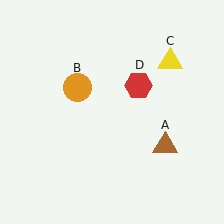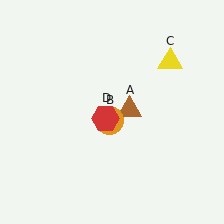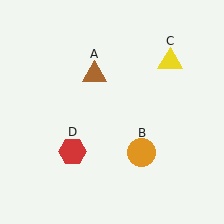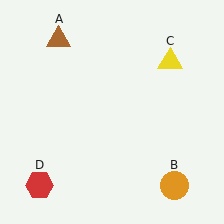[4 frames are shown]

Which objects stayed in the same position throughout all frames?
Yellow triangle (object C) remained stationary.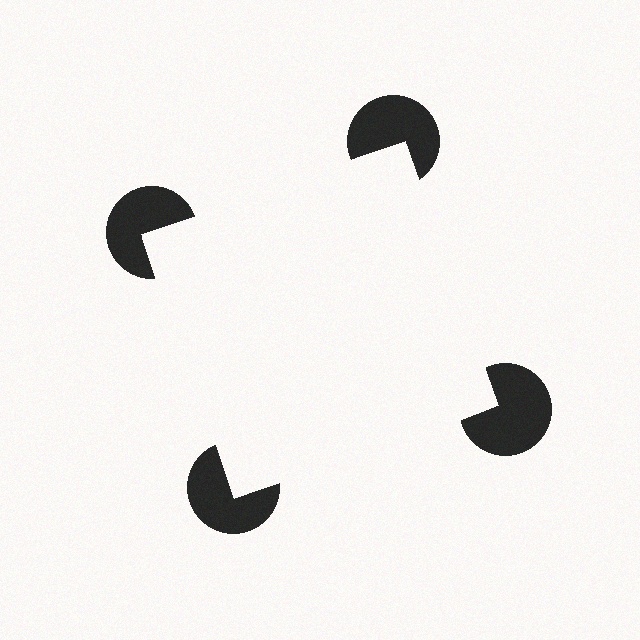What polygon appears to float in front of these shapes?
An illusory square — its edges are inferred from the aligned wedge cuts in the pac-man discs, not physically drawn.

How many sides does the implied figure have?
4 sides.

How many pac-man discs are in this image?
There are 4 — one at each vertex of the illusory square.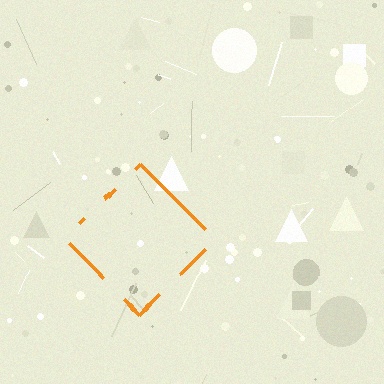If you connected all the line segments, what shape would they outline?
They would outline a diamond.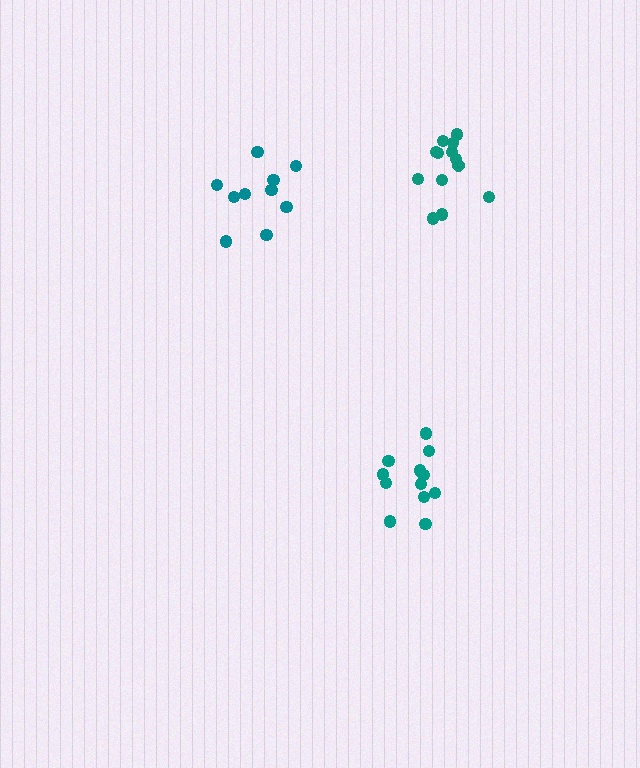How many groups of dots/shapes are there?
There are 3 groups.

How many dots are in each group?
Group 1: 12 dots, Group 2: 10 dots, Group 3: 13 dots (35 total).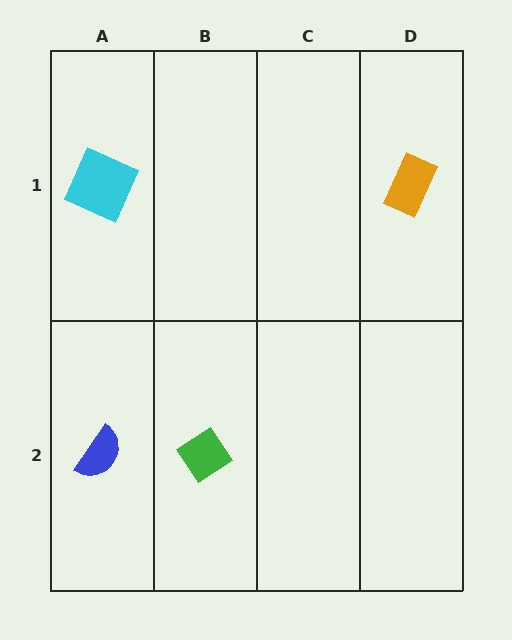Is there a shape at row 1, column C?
No, that cell is empty.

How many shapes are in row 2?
2 shapes.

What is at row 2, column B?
A green diamond.